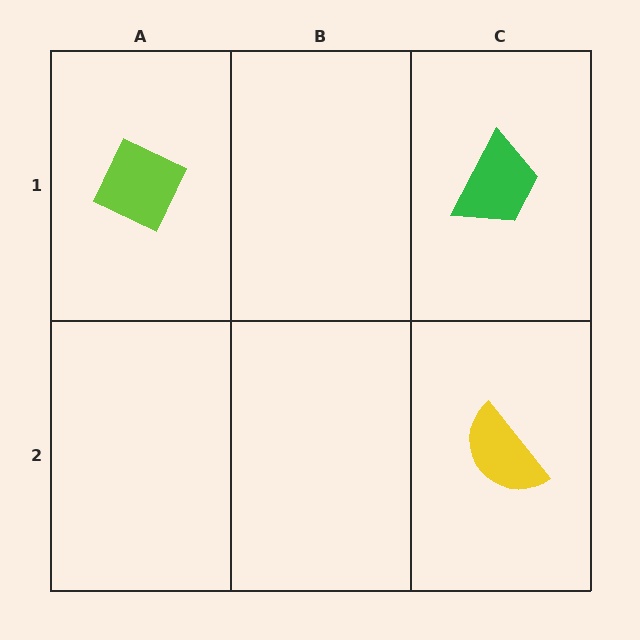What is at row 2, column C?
A yellow semicircle.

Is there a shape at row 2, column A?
No, that cell is empty.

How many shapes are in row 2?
1 shape.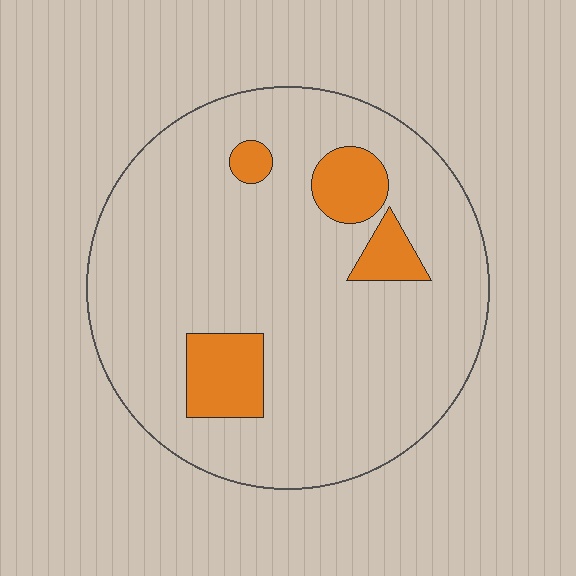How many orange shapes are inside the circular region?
4.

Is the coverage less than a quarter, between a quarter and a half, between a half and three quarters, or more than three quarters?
Less than a quarter.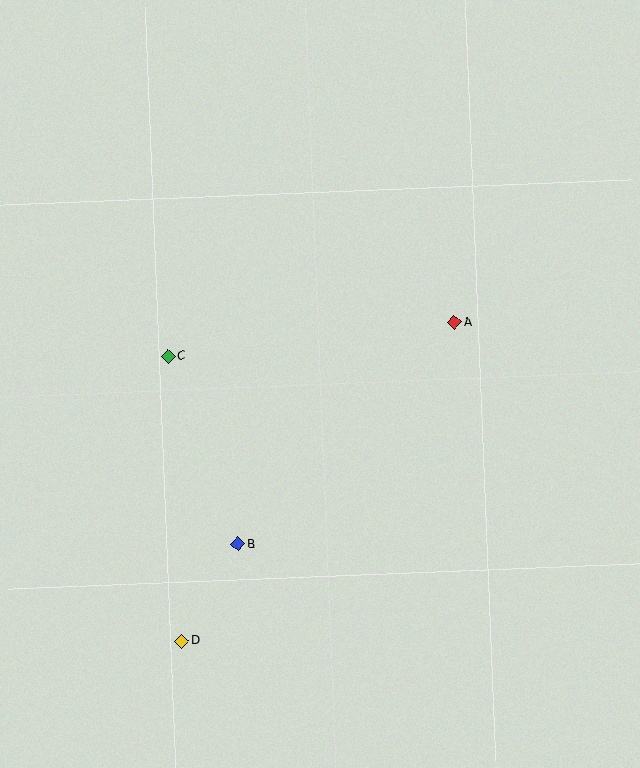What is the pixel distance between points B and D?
The distance between B and D is 112 pixels.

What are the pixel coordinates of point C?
Point C is at (168, 356).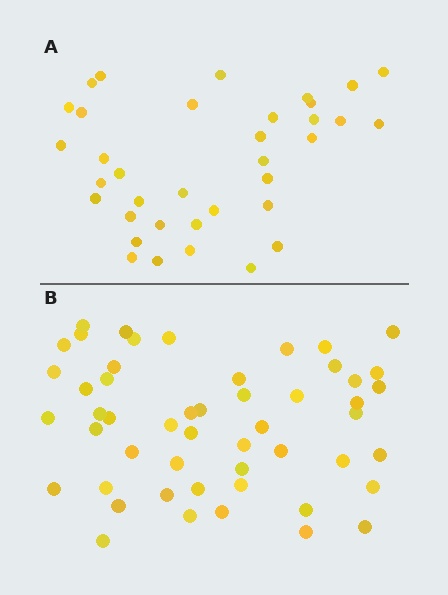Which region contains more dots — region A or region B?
Region B (the bottom region) has more dots.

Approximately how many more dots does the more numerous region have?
Region B has approximately 15 more dots than region A.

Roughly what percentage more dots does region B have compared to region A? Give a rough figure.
About 40% more.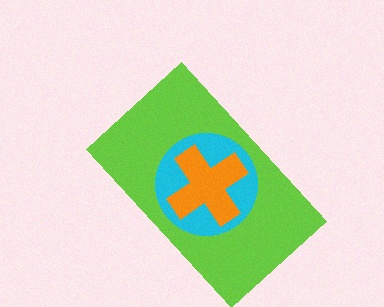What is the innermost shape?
The orange cross.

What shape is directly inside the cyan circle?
The orange cross.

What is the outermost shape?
The lime rectangle.